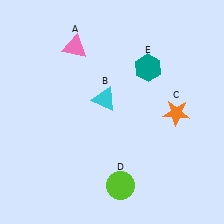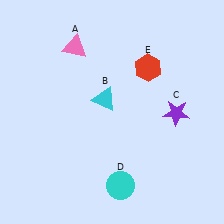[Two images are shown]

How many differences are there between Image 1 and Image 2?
There are 3 differences between the two images.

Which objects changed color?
C changed from orange to purple. D changed from lime to cyan. E changed from teal to red.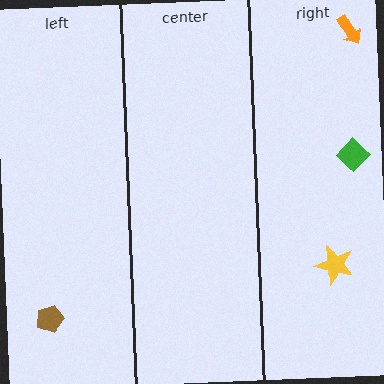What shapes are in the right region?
The orange arrow, the yellow star, the green diamond.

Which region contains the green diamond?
The right region.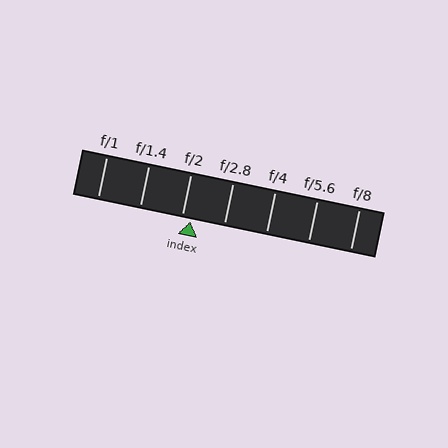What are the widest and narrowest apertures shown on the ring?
The widest aperture shown is f/1 and the narrowest is f/8.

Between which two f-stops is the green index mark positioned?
The index mark is between f/2 and f/2.8.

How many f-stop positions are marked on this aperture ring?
There are 7 f-stop positions marked.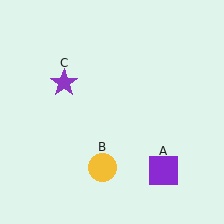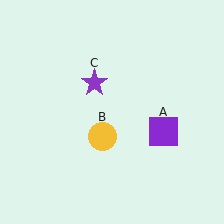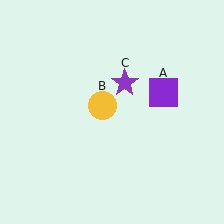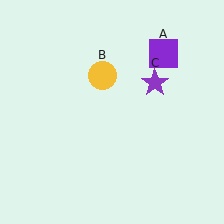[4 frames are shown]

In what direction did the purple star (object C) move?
The purple star (object C) moved right.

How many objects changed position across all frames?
3 objects changed position: purple square (object A), yellow circle (object B), purple star (object C).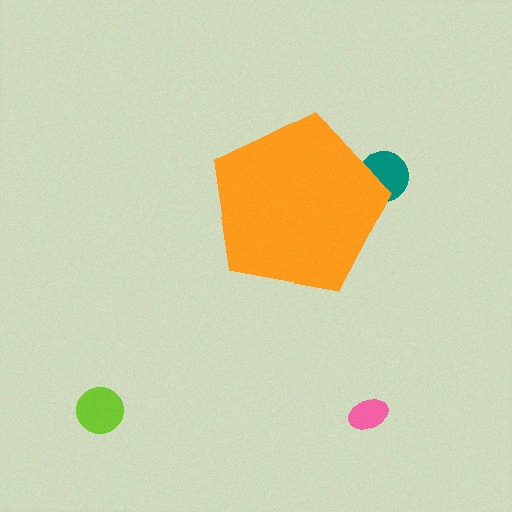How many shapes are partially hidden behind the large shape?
1 shape is partially hidden.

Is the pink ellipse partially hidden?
No, the pink ellipse is fully visible.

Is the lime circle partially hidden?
No, the lime circle is fully visible.